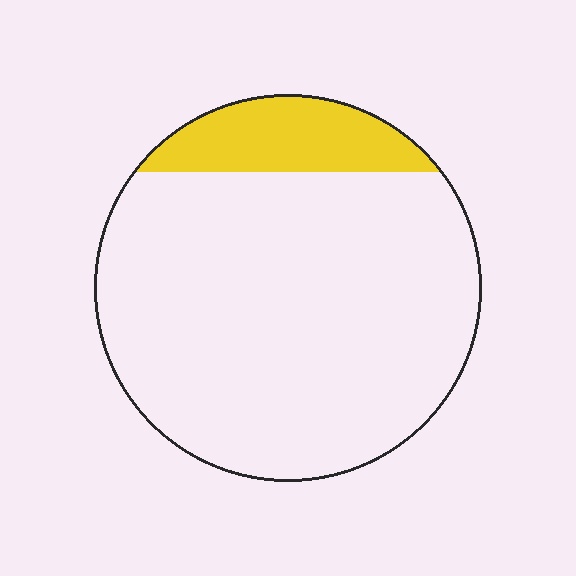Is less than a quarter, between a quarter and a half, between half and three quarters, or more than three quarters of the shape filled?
Less than a quarter.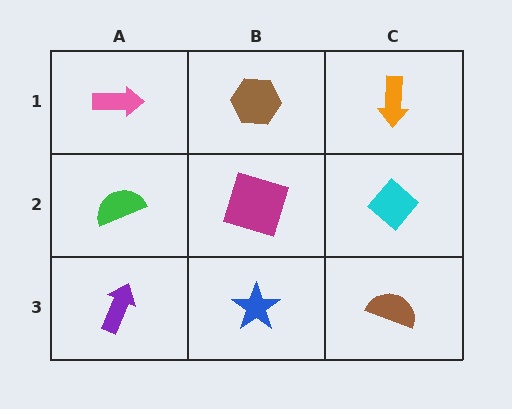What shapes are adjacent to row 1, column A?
A green semicircle (row 2, column A), a brown hexagon (row 1, column B).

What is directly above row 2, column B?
A brown hexagon.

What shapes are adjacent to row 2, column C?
An orange arrow (row 1, column C), a brown semicircle (row 3, column C), a magenta square (row 2, column B).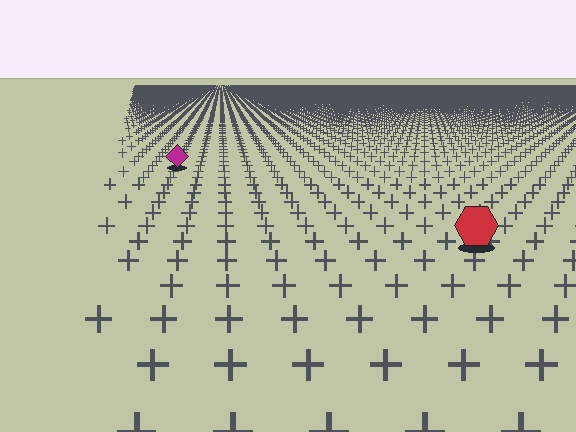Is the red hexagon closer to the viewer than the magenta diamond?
Yes. The red hexagon is closer — you can tell from the texture gradient: the ground texture is coarser near it.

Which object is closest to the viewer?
The red hexagon is closest. The texture marks near it are larger and more spread out.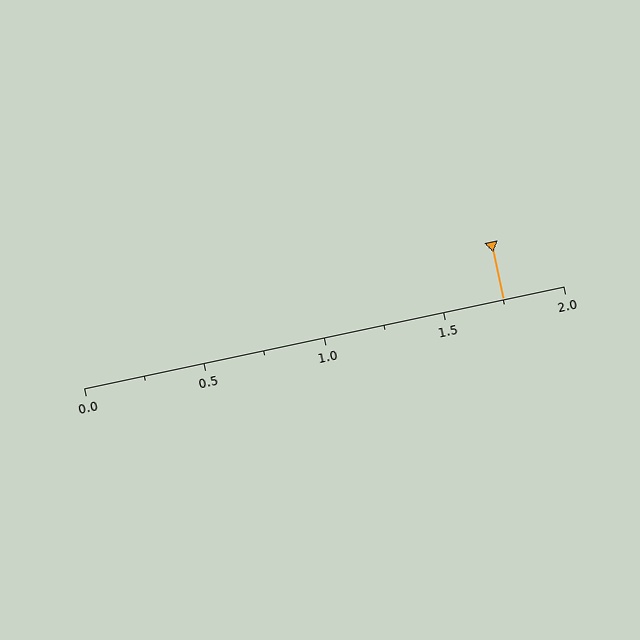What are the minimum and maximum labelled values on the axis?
The axis runs from 0.0 to 2.0.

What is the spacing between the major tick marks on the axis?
The major ticks are spaced 0.5 apart.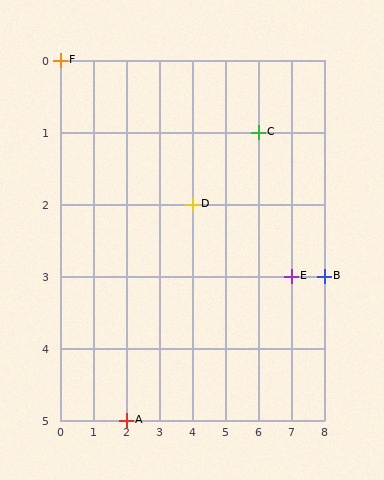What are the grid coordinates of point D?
Point D is at grid coordinates (4, 2).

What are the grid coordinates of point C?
Point C is at grid coordinates (6, 1).